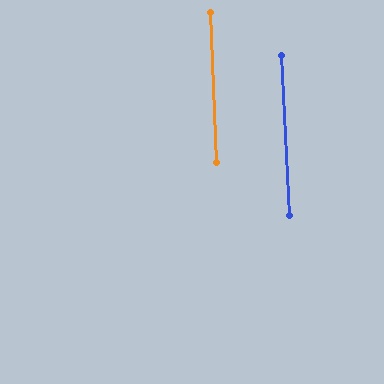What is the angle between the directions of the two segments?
Approximately 0 degrees.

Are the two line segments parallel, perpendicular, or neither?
Parallel — their directions differ by only 0.2°.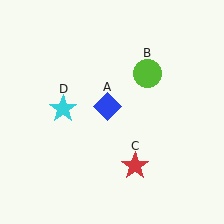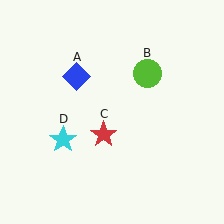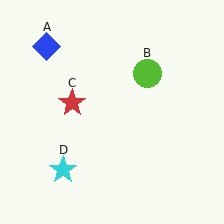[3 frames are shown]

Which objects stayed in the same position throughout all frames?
Lime circle (object B) remained stationary.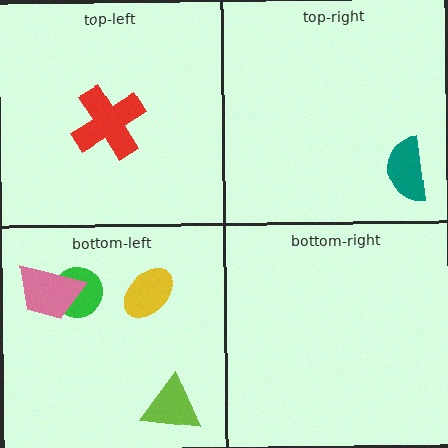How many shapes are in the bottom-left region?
4.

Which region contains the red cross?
The top-left region.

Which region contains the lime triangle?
The bottom-left region.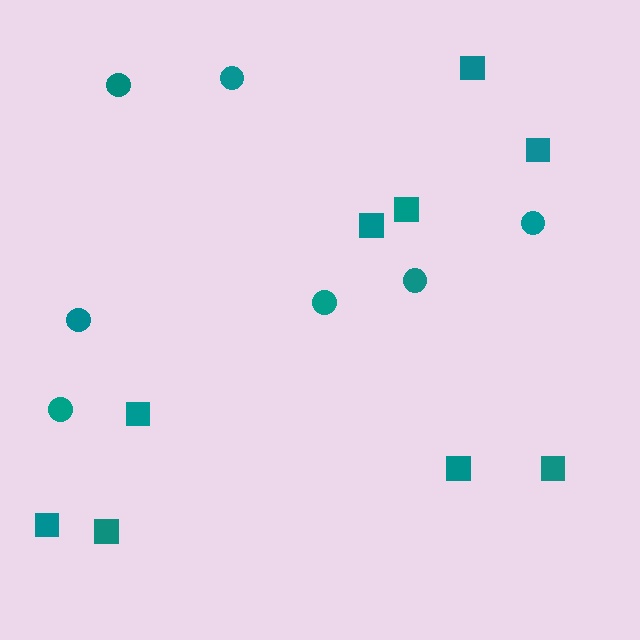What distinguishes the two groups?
There are 2 groups: one group of circles (7) and one group of squares (9).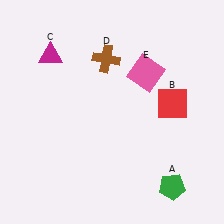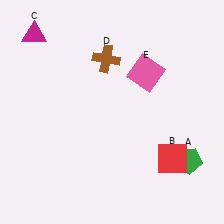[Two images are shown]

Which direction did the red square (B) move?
The red square (B) moved down.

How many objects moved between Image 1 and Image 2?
3 objects moved between the two images.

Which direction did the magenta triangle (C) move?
The magenta triangle (C) moved up.